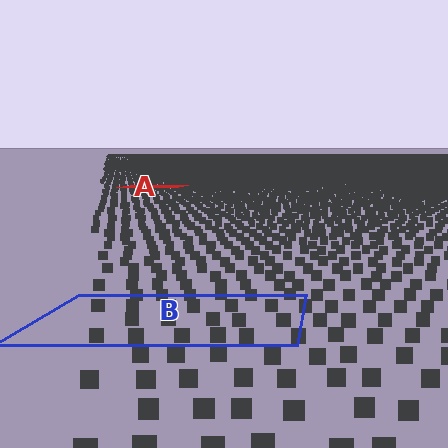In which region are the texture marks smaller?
The texture marks are smaller in region A, because it is farther away.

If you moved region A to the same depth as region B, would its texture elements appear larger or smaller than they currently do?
They would appear larger. At a closer depth, the same texture elements are projected at a bigger on-screen size.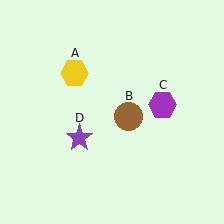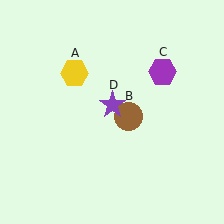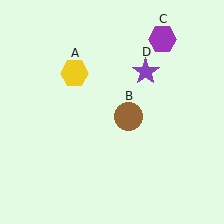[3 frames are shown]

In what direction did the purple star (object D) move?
The purple star (object D) moved up and to the right.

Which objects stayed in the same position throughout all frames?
Yellow hexagon (object A) and brown circle (object B) remained stationary.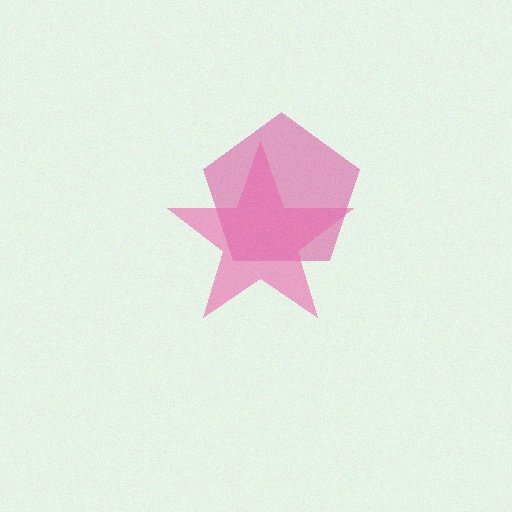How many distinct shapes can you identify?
There are 2 distinct shapes: a magenta pentagon, a pink star.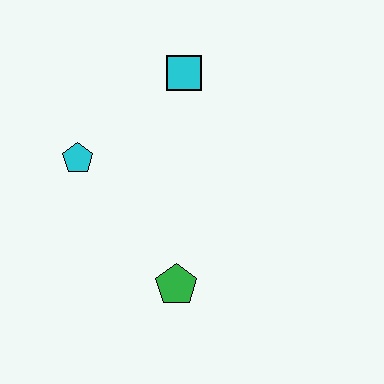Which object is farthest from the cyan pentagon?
The green pentagon is farthest from the cyan pentagon.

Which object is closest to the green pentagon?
The cyan pentagon is closest to the green pentagon.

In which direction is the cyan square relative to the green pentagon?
The cyan square is above the green pentagon.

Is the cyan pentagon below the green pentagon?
No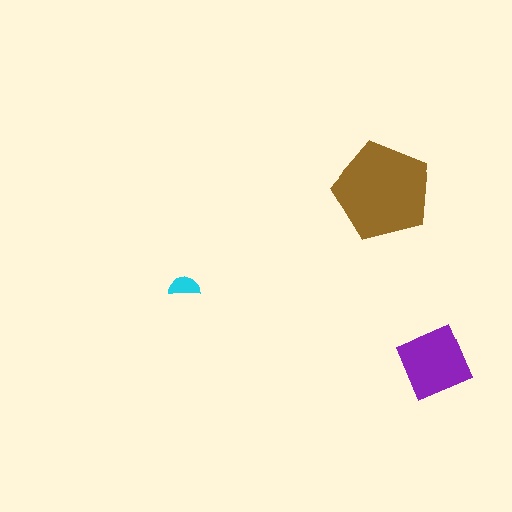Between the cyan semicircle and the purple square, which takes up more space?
The purple square.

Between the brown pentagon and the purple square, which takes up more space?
The brown pentagon.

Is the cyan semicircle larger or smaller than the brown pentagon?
Smaller.